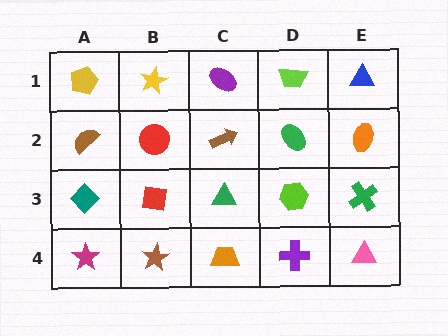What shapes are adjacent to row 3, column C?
A brown arrow (row 2, column C), an orange trapezoid (row 4, column C), a red square (row 3, column B), a lime hexagon (row 3, column D).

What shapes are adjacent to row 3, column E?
An orange ellipse (row 2, column E), a pink triangle (row 4, column E), a lime hexagon (row 3, column D).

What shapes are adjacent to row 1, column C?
A brown arrow (row 2, column C), a yellow star (row 1, column B), a lime trapezoid (row 1, column D).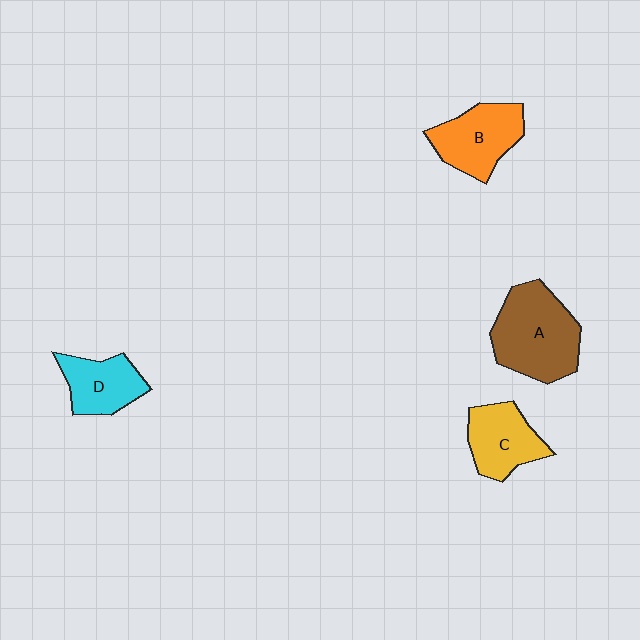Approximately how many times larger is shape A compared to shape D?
Approximately 1.7 times.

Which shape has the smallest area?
Shape D (cyan).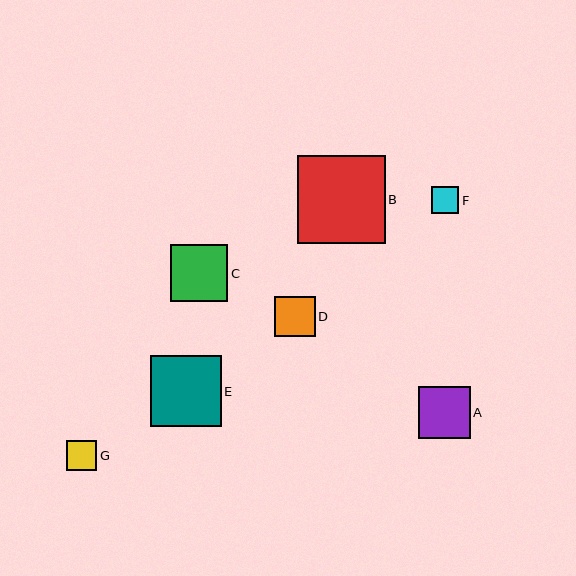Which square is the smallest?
Square F is the smallest with a size of approximately 27 pixels.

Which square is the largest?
Square B is the largest with a size of approximately 88 pixels.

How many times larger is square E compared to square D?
Square E is approximately 1.7 times the size of square D.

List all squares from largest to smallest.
From largest to smallest: B, E, C, A, D, G, F.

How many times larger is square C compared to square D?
Square C is approximately 1.4 times the size of square D.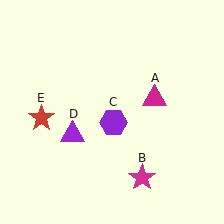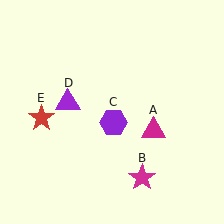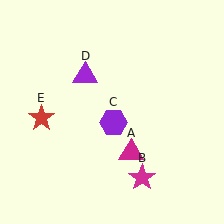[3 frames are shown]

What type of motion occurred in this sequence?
The magenta triangle (object A), purple triangle (object D) rotated clockwise around the center of the scene.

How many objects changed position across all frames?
2 objects changed position: magenta triangle (object A), purple triangle (object D).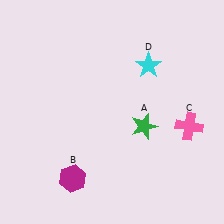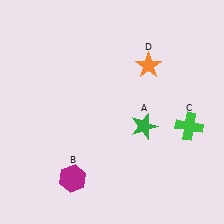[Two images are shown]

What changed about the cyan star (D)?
In Image 1, D is cyan. In Image 2, it changed to orange.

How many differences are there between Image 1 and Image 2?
There are 2 differences between the two images.